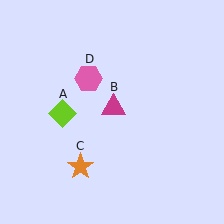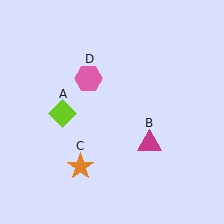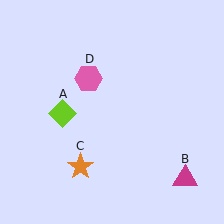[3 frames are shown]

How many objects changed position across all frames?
1 object changed position: magenta triangle (object B).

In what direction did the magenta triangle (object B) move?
The magenta triangle (object B) moved down and to the right.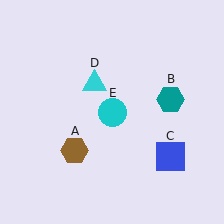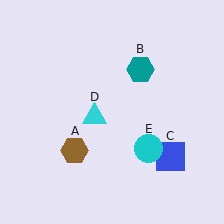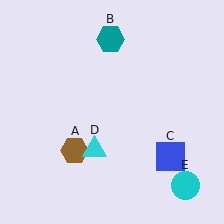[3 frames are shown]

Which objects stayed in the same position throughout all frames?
Brown hexagon (object A) and blue square (object C) remained stationary.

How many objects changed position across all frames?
3 objects changed position: teal hexagon (object B), cyan triangle (object D), cyan circle (object E).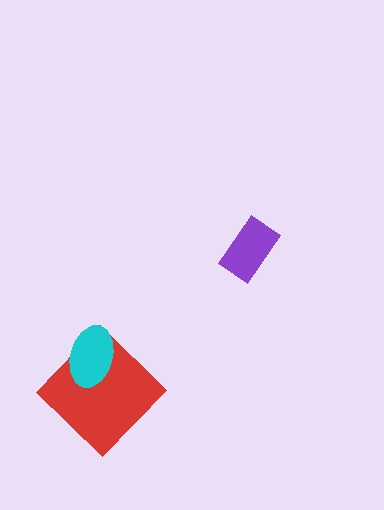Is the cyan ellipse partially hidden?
No, no other shape covers it.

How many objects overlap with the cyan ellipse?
1 object overlaps with the cyan ellipse.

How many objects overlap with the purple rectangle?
0 objects overlap with the purple rectangle.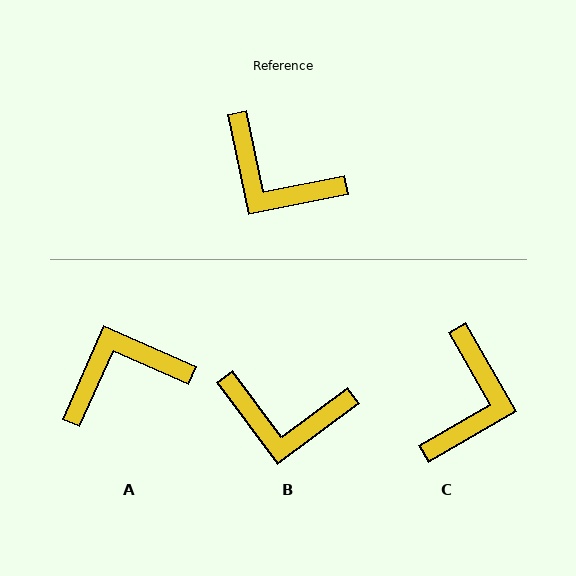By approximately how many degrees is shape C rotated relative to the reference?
Approximately 109 degrees counter-clockwise.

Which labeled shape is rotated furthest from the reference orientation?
A, about 125 degrees away.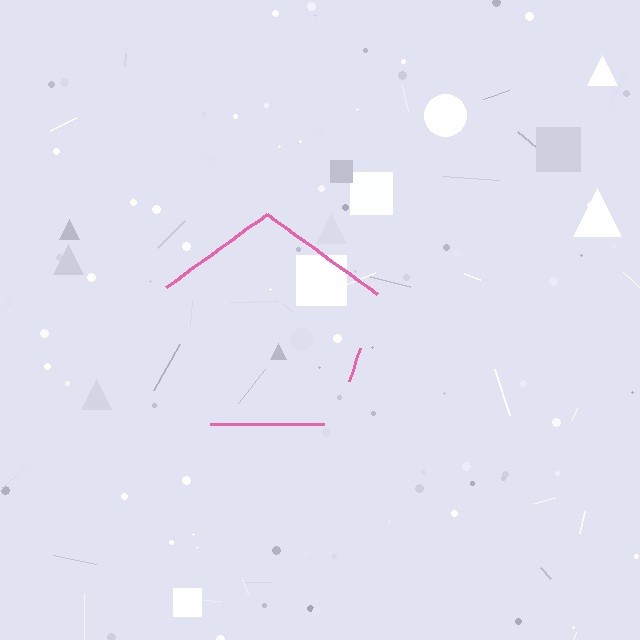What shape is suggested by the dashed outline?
The dashed outline suggests a pentagon.